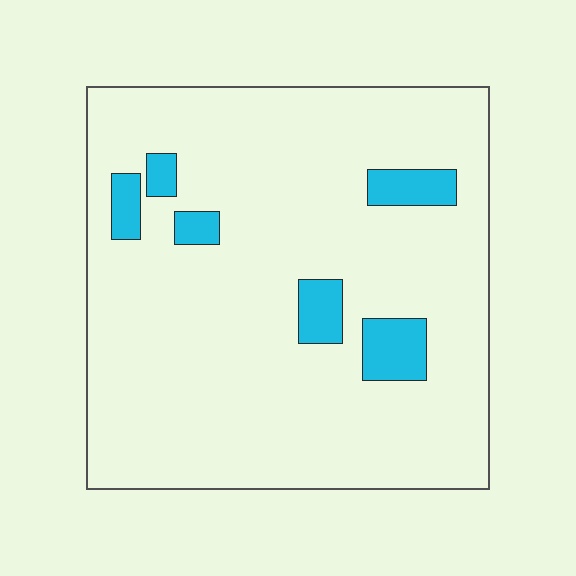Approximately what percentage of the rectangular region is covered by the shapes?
Approximately 10%.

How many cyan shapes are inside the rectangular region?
6.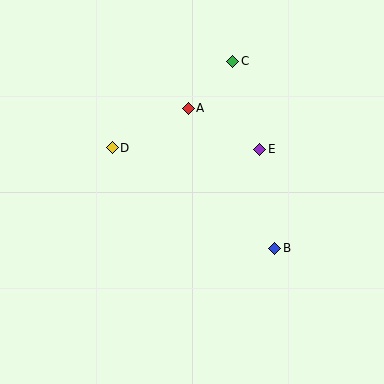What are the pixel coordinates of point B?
Point B is at (275, 248).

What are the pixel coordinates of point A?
Point A is at (188, 108).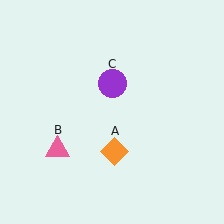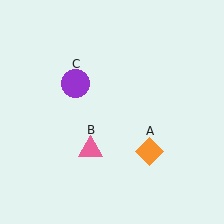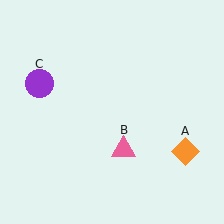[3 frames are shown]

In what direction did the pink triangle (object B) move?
The pink triangle (object B) moved right.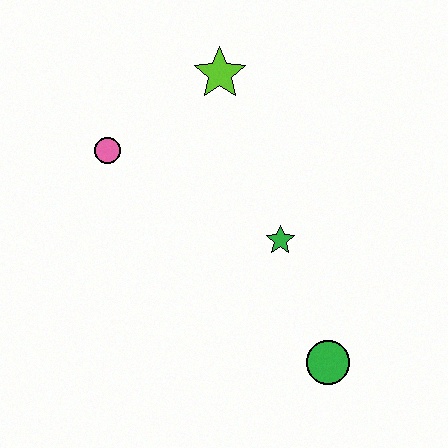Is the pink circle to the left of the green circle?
Yes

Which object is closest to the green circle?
The green star is closest to the green circle.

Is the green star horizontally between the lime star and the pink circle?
No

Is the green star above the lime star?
No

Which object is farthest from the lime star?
The green circle is farthest from the lime star.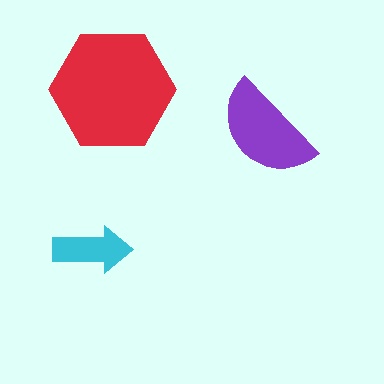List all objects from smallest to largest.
The cyan arrow, the purple semicircle, the red hexagon.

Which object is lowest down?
The cyan arrow is bottommost.